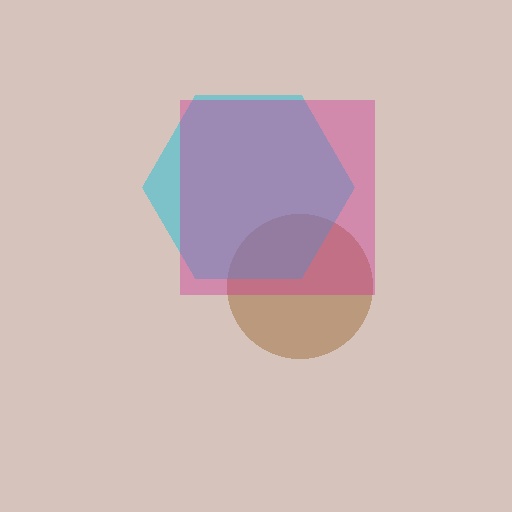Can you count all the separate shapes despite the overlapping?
Yes, there are 3 separate shapes.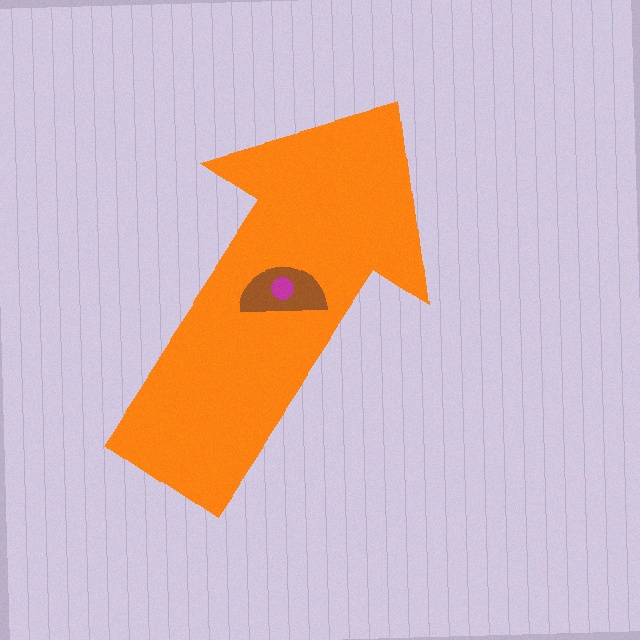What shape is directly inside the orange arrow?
The brown semicircle.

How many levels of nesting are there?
3.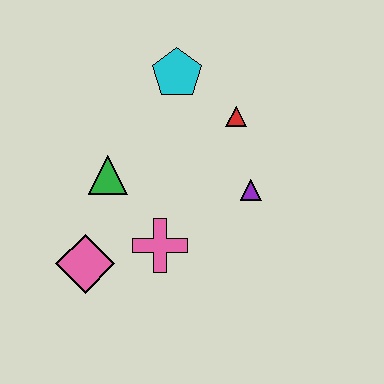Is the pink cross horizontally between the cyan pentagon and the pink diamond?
Yes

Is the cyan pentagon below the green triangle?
No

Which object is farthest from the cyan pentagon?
The pink diamond is farthest from the cyan pentagon.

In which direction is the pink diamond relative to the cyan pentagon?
The pink diamond is below the cyan pentagon.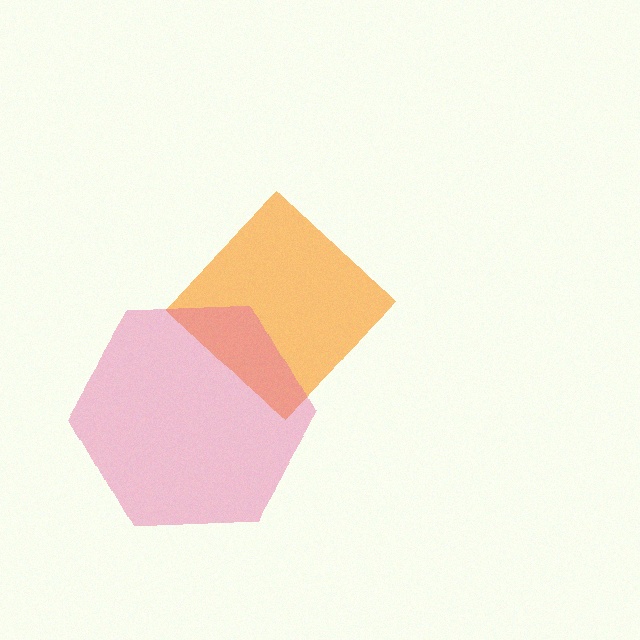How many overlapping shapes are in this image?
There are 2 overlapping shapes in the image.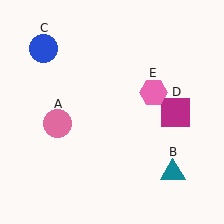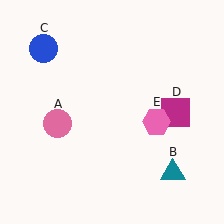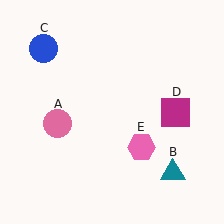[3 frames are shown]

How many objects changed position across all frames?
1 object changed position: pink hexagon (object E).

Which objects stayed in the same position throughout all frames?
Pink circle (object A) and teal triangle (object B) and blue circle (object C) and magenta square (object D) remained stationary.